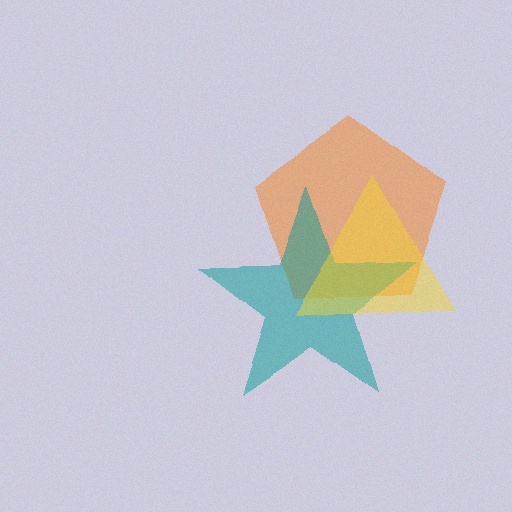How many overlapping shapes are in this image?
There are 3 overlapping shapes in the image.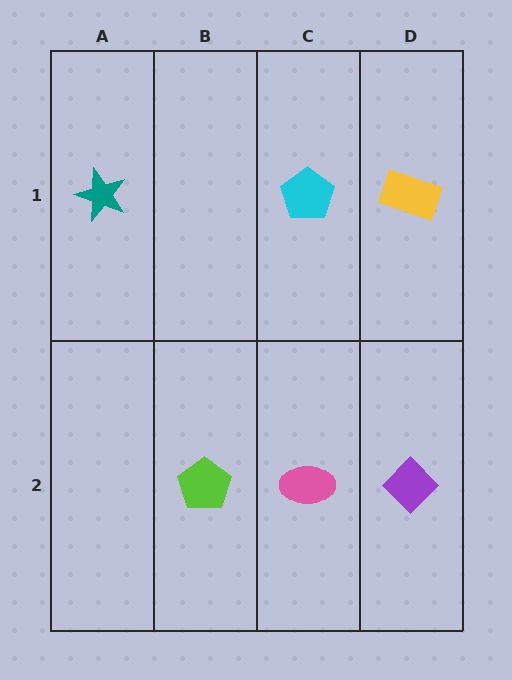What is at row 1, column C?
A cyan pentagon.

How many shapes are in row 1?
3 shapes.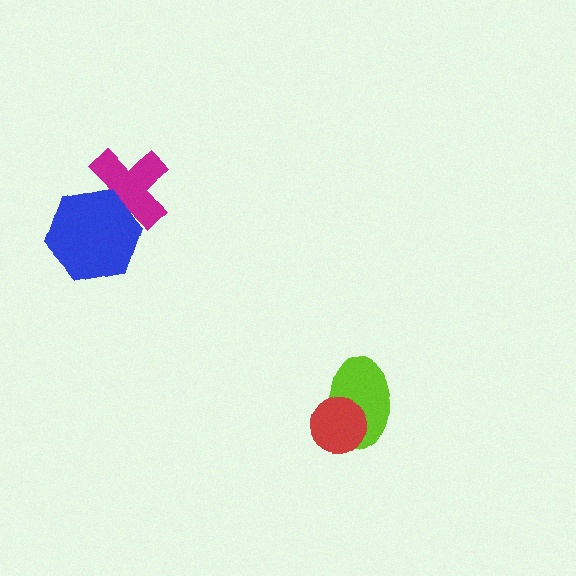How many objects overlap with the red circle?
1 object overlaps with the red circle.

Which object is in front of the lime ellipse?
The red circle is in front of the lime ellipse.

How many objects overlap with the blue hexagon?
1 object overlaps with the blue hexagon.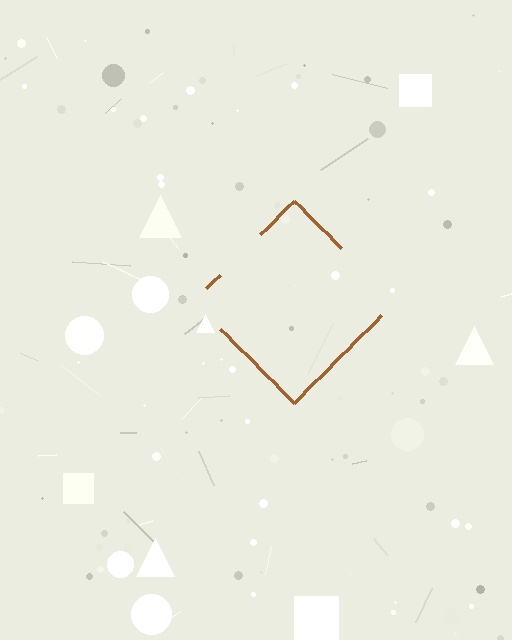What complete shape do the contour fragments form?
The contour fragments form a diamond.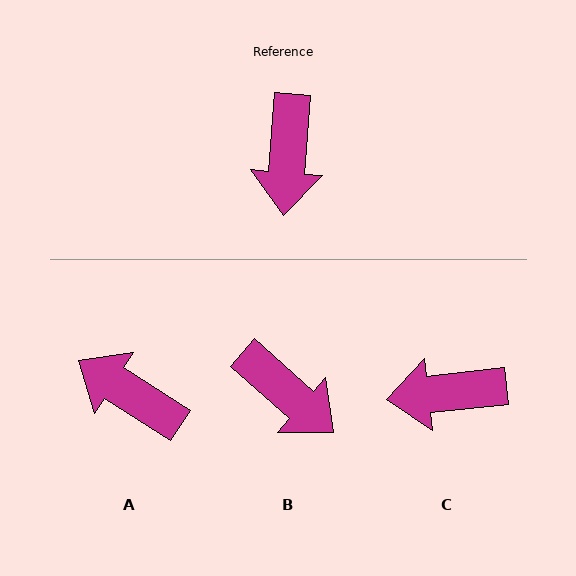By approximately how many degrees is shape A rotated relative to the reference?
Approximately 118 degrees clockwise.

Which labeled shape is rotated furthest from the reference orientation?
A, about 118 degrees away.